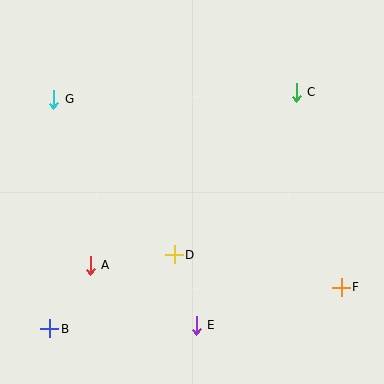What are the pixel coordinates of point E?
Point E is at (196, 325).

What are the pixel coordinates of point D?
Point D is at (174, 255).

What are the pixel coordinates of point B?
Point B is at (50, 329).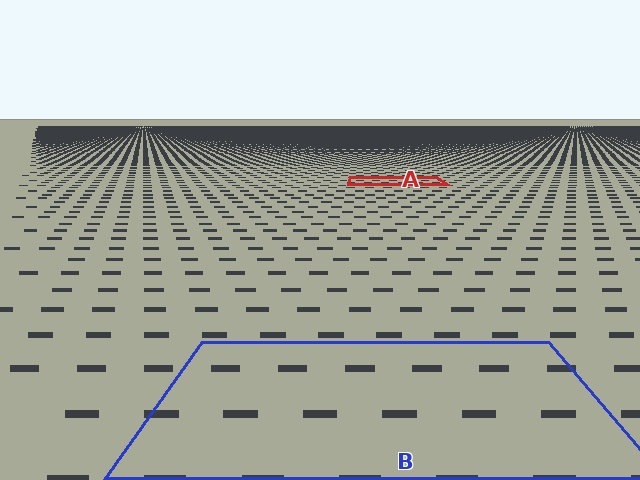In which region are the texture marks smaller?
The texture marks are smaller in region A, because it is farther away.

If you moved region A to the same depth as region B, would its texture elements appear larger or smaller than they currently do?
They would appear larger. At a closer depth, the same texture elements are projected at a bigger on-screen size.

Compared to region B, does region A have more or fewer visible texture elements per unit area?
Region A has more texture elements per unit area — they are packed more densely because it is farther away.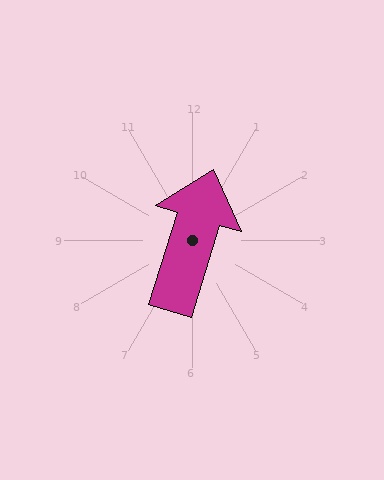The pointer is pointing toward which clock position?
Roughly 1 o'clock.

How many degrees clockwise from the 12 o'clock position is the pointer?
Approximately 17 degrees.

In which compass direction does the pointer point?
North.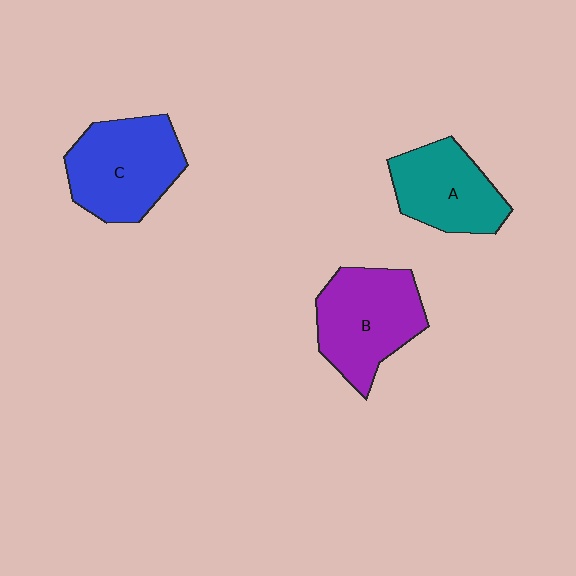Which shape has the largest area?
Shape C (blue).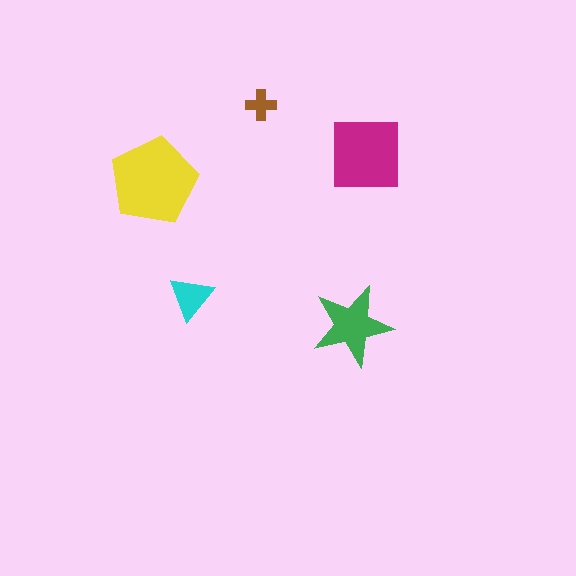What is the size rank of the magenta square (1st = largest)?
2nd.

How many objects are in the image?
There are 5 objects in the image.